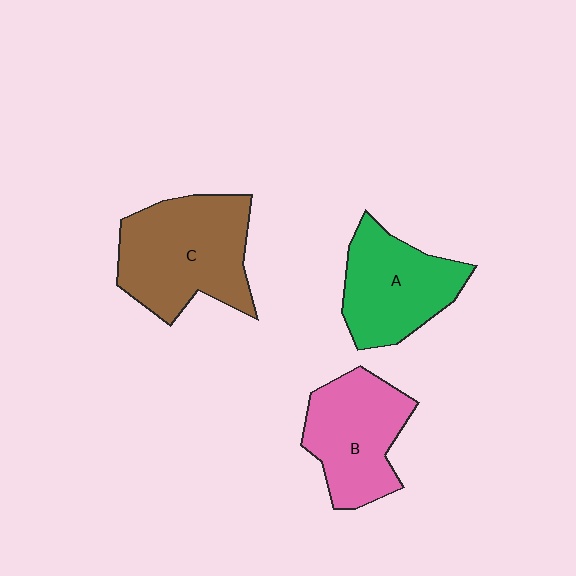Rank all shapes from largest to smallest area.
From largest to smallest: C (brown), B (pink), A (green).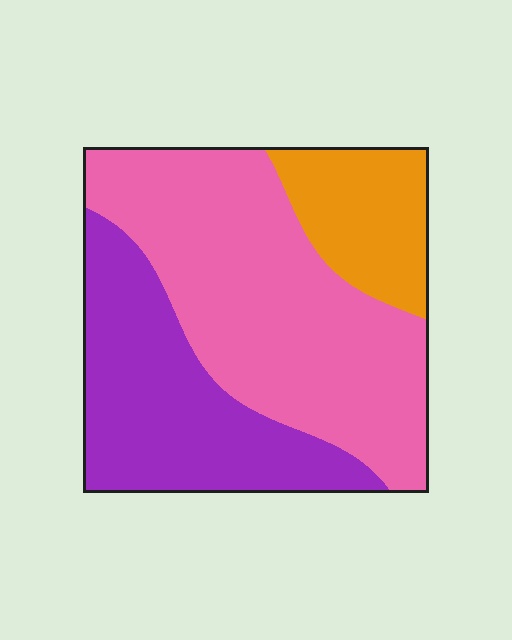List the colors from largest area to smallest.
From largest to smallest: pink, purple, orange.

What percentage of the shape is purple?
Purple covers roughly 35% of the shape.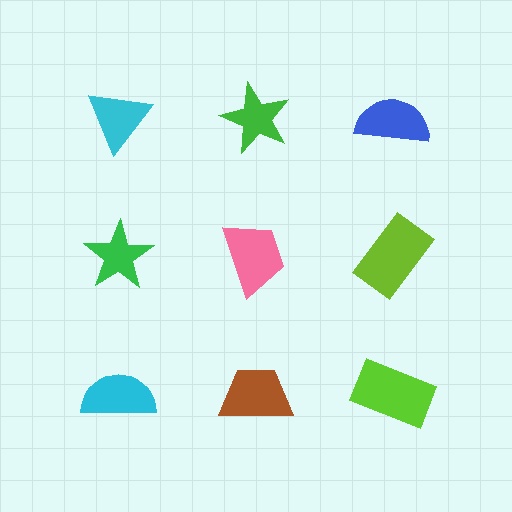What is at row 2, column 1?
A green star.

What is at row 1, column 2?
A green star.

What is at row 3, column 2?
A brown trapezoid.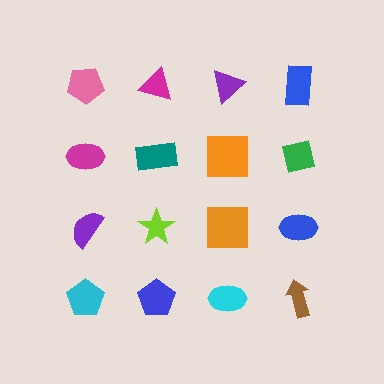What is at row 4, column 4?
A brown arrow.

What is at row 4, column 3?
A cyan ellipse.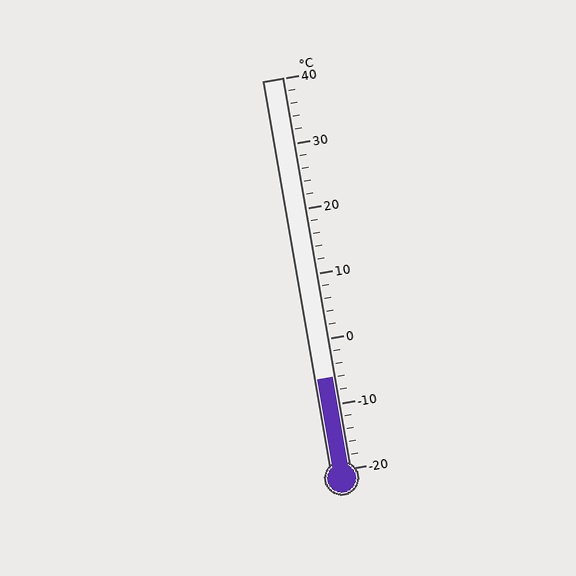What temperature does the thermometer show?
The thermometer shows approximately -6°C.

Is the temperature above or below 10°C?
The temperature is below 10°C.